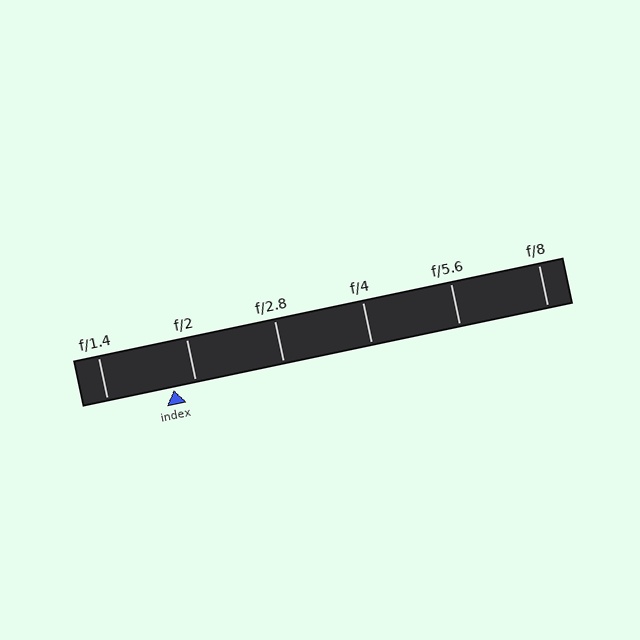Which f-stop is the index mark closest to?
The index mark is closest to f/2.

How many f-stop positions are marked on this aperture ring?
There are 6 f-stop positions marked.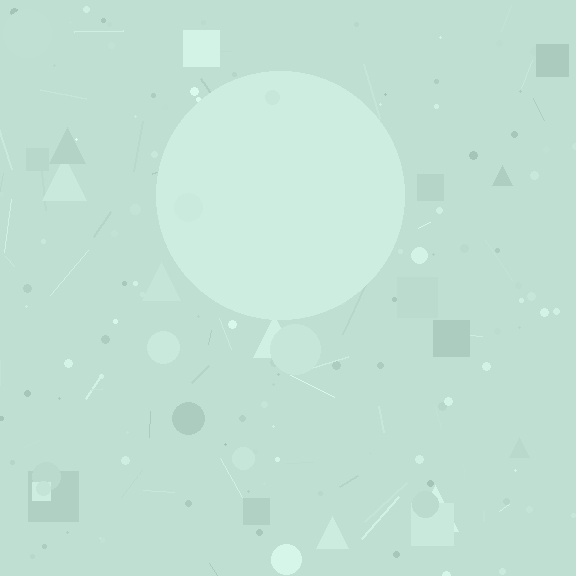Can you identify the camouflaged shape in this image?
The camouflaged shape is a circle.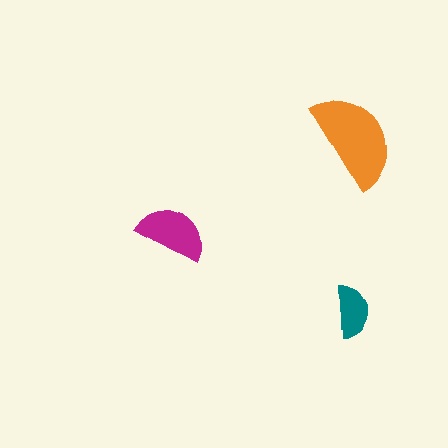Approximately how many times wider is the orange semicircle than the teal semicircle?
About 2 times wider.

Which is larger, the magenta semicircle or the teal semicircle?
The magenta one.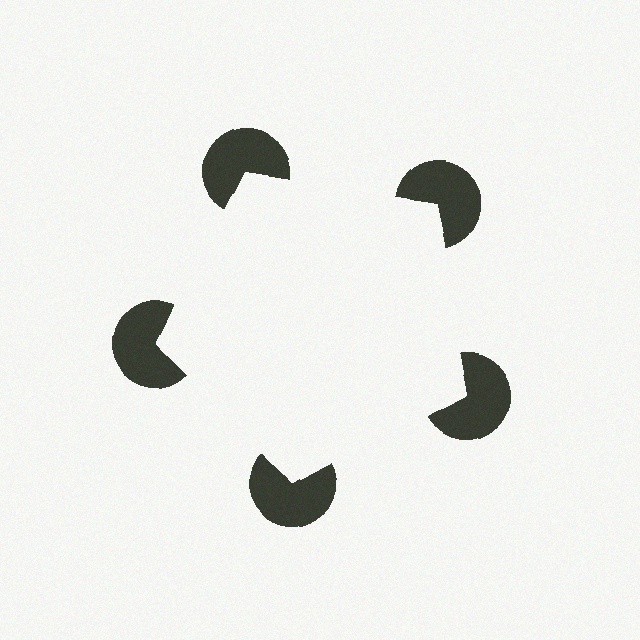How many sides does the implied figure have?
5 sides.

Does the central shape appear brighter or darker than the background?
It typically appears slightly brighter than the background, even though no actual brightness change is drawn.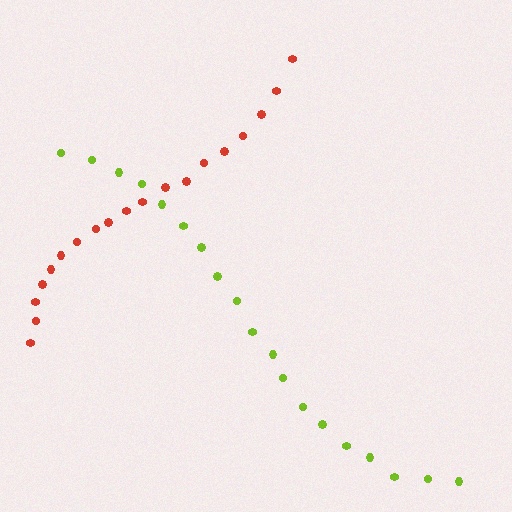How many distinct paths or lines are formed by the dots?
There are 2 distinct paths.